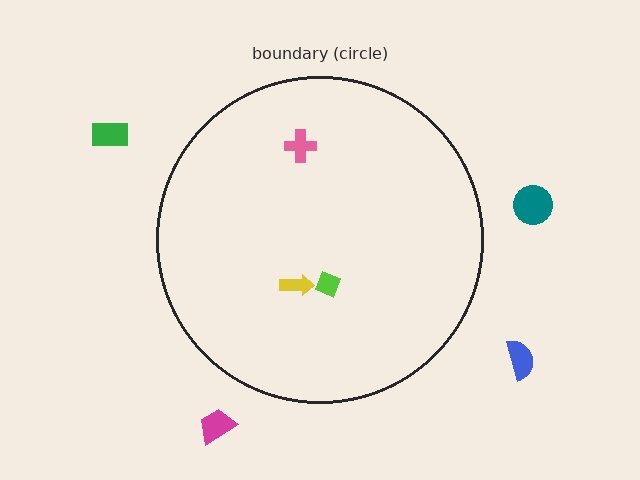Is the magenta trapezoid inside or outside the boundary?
Outside.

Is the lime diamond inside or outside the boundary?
Inside.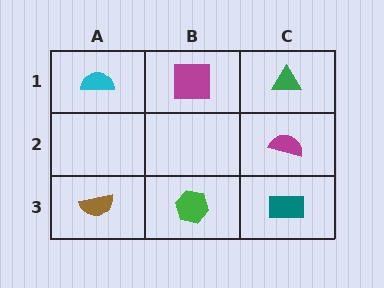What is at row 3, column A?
A brown semicircle.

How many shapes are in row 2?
1 shape.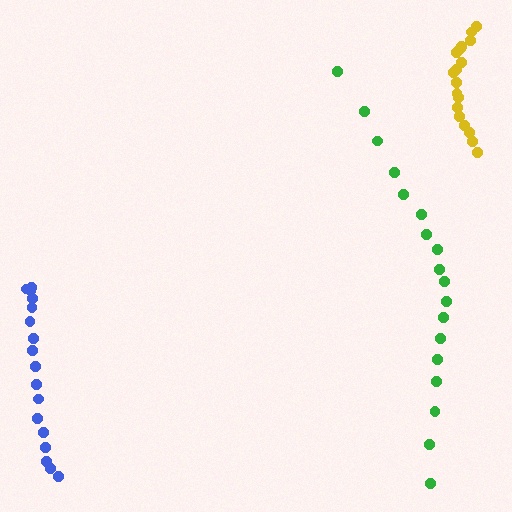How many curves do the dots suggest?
There are 3 distinct paths.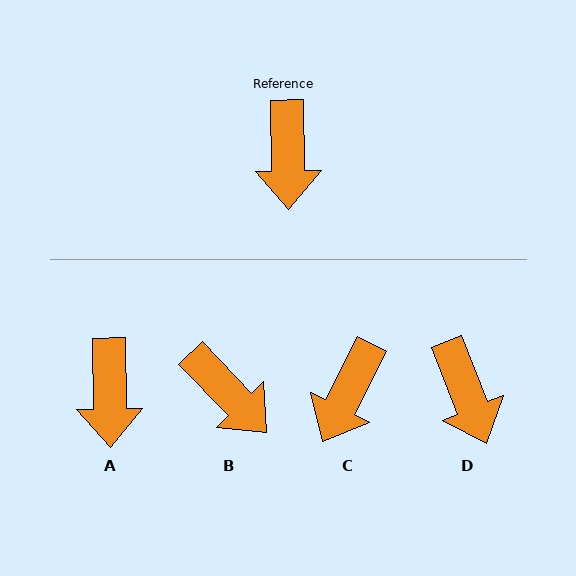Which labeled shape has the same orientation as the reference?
A.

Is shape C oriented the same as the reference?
No, it is off by about 28 degrees.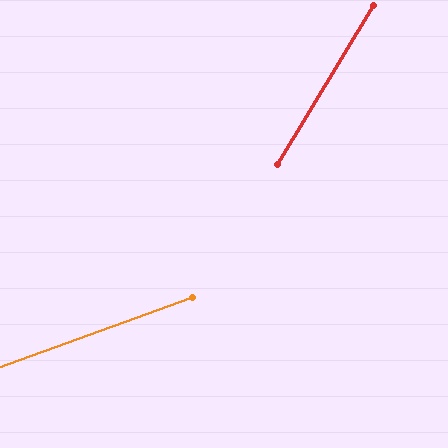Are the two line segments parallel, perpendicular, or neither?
Neither parallel nor perpendicular — they differ by about 39°.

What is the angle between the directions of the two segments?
Approximately 39 degrees.